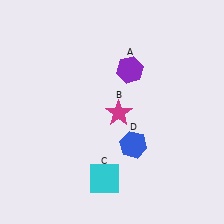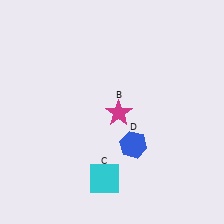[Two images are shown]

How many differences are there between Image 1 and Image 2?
There is 1 difference between the two images.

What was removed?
The purple hexagon (A) was removed in Image 2.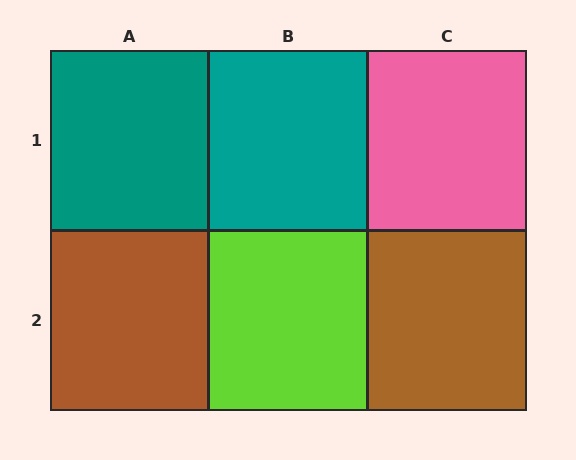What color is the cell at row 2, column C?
Brown.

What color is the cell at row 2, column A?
Brown.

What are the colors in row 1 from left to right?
Teal, teal, pink.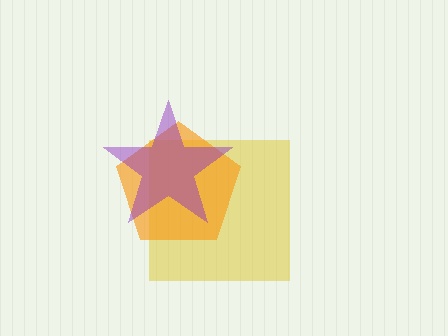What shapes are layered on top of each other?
The layered shapes are: a yellow square, an orange pentagon, a purple star.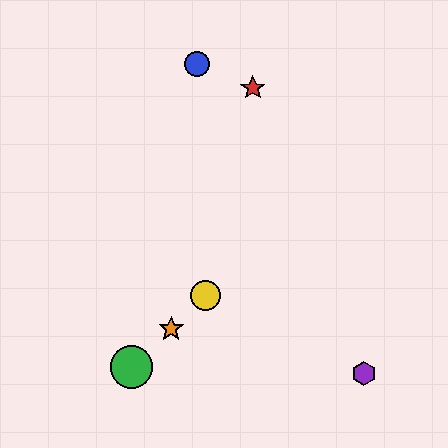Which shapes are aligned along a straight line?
The green circle, the yellow circle, the orange star are aligned along a straight line.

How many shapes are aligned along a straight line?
3 shapes (the green circle, the yellow circle, the orange star) are aligned along a straight line.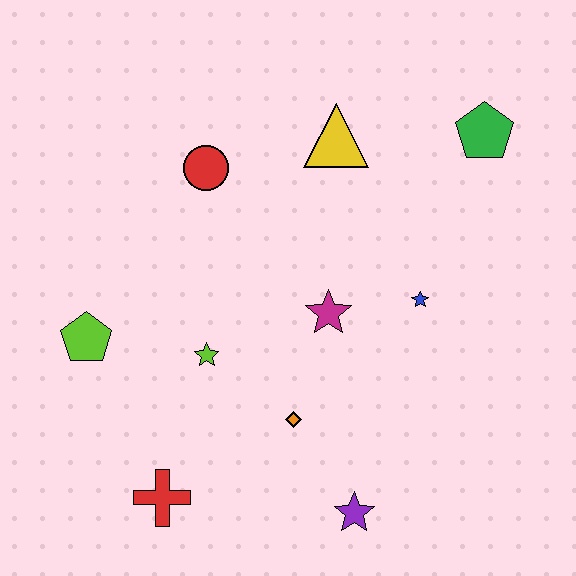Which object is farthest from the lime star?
The green pentagon is farthest from the lime star.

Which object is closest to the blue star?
The magenta star is closest to the blue star.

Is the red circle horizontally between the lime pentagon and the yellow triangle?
Yes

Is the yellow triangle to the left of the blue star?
Yes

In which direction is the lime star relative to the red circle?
The lime star is below the red circle.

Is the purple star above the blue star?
No